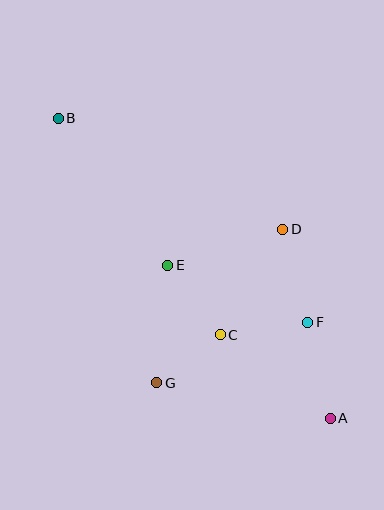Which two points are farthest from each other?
Points A and B are farthest from each other.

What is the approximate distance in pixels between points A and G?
The distance between A and G is approximately 177 pixels.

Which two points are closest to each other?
Points C and G are closest to each other.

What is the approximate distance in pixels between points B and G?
The distance between B and G is approximately 282 pixels.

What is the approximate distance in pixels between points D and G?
The distance between D and G is approximately 198 pixels.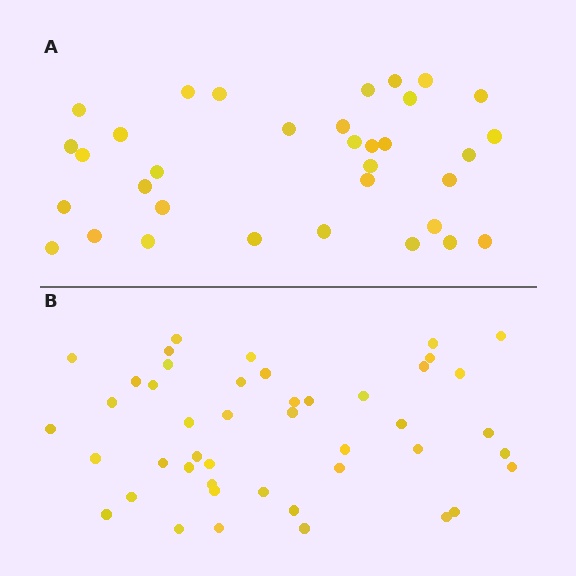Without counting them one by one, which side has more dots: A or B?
Region B (the bottom region) has more dots.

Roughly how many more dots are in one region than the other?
Region B has roughly 12 or so more dots than region A.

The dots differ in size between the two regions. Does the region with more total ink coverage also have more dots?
No. Region A has more total ink coverage because its dots are larger, but region B actually contains more individual dots. Total area can be misleading — the number of items is what matters here.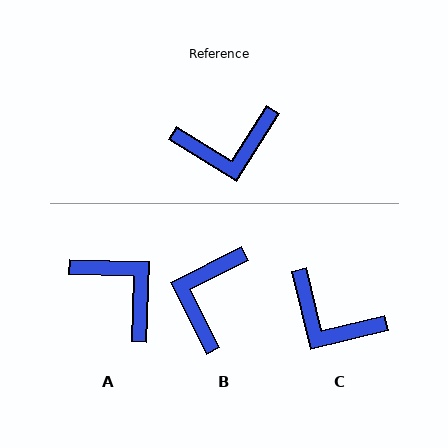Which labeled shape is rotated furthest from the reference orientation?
B, about 121 degrees away.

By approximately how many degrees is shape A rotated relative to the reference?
Approximately 120 degrees counter-clockwise.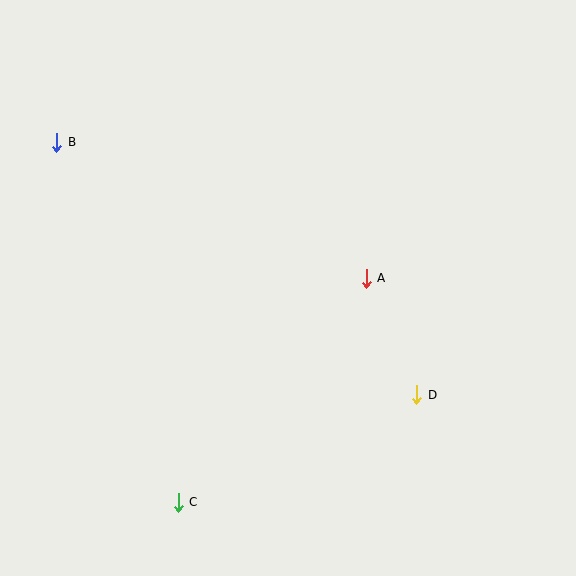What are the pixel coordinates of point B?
Point B is at (57, 142).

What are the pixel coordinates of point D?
Point D is at (417, 395).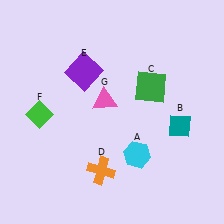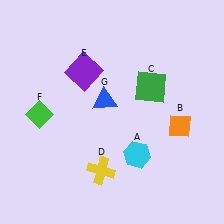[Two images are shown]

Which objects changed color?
B changed from teal to orange. D changed from orange to yellow. G changed from pink to blue.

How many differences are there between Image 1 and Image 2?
There are 3 differences between the two images.